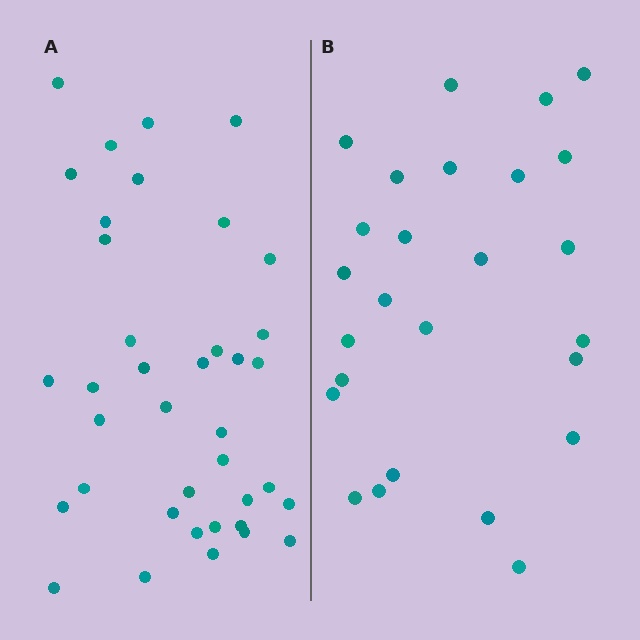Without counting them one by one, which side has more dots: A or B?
Region A (the left region) has more dots.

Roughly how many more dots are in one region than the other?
Region A has roughly 12 or so more dots than region B.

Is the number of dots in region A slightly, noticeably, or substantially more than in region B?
Region A has substantially more. The ratio is roughly 1.5 to 1.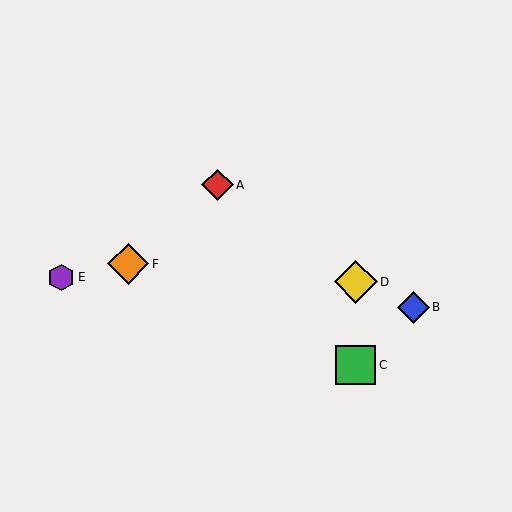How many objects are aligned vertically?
2 objects (C, D) are aligned vertically.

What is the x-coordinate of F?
Object F is at x≈128.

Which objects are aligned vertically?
Objects C, D are aligned vertically.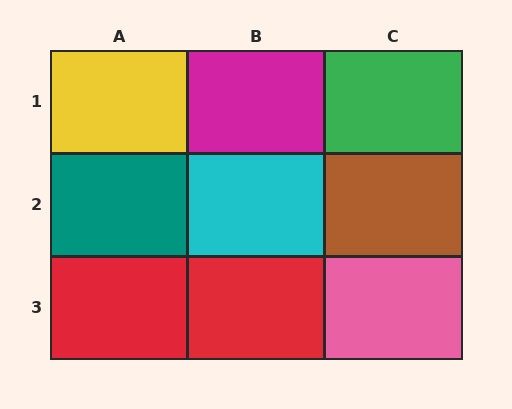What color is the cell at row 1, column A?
Yellow.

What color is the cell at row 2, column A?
Teal.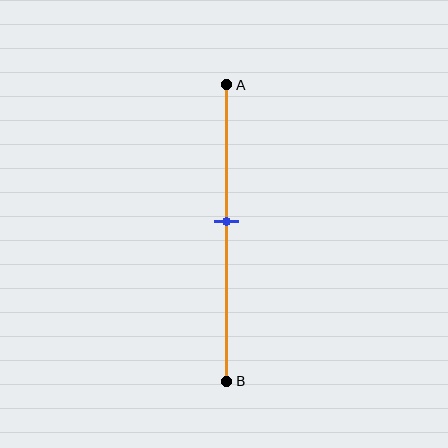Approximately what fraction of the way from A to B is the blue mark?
The blue mark is approximately 45% of the way from A to B.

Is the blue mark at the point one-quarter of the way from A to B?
No, the mark is at about 45% from A, not at the 25% one-quarter point.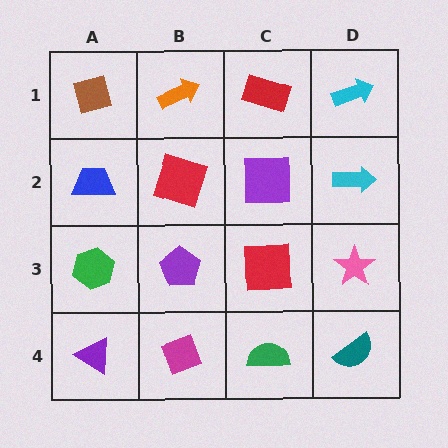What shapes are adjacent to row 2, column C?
A red rectangle (row 1, column C), a red square (row 3, column C), a red square (row 2, column B), a cyan arrow (row 2, column D).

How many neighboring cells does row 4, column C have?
3.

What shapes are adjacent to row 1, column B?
A red square (row 2, column B), a brown diamond (row 1, column A), a red rectangle (row 1, column C).